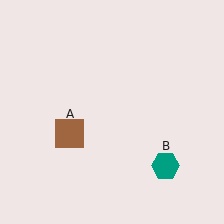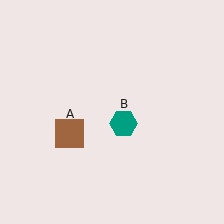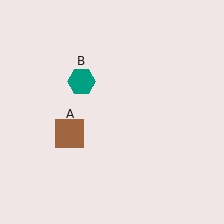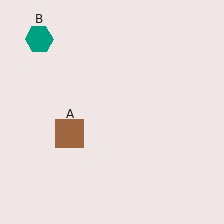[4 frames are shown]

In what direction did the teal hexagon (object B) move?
The teal hexagon (object B) moved up and to the left.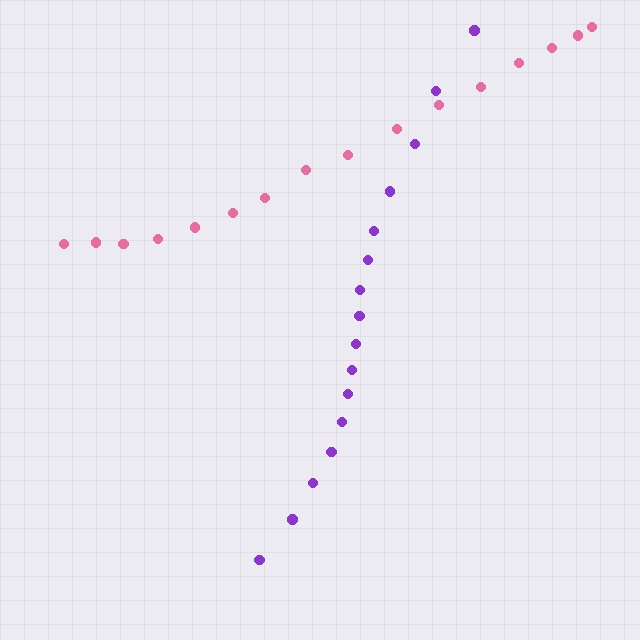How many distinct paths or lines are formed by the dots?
There are 2 distinct paths.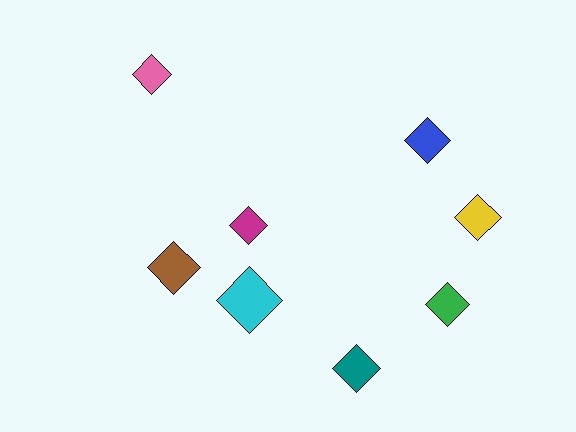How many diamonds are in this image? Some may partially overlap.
There are 8 diamonds.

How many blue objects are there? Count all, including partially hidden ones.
There is 1 blue object.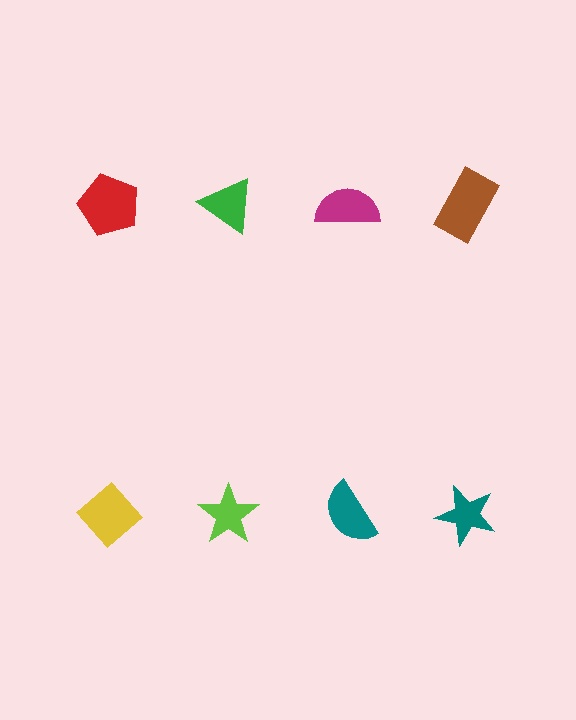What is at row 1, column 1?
A red pentagon.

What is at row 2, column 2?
A lime star.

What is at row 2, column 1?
A yellow diamond.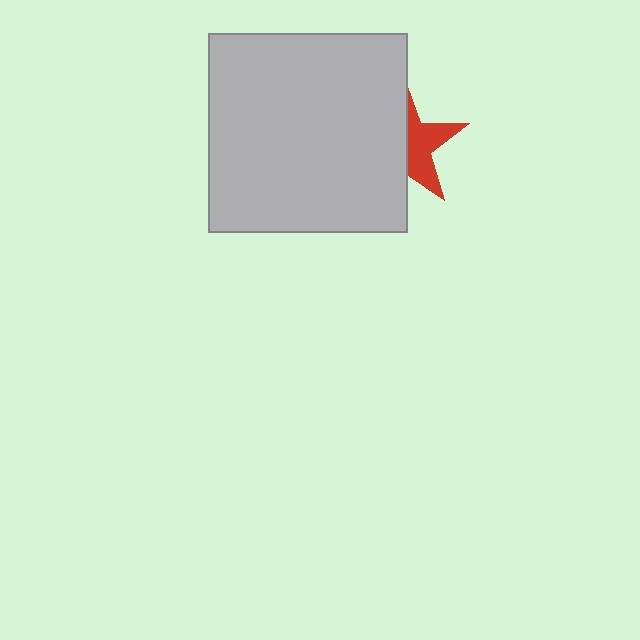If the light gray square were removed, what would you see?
You would see the complete red star.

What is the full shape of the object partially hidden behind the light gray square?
The partially hidden object is a red star.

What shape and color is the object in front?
The object in front is a light gray square.